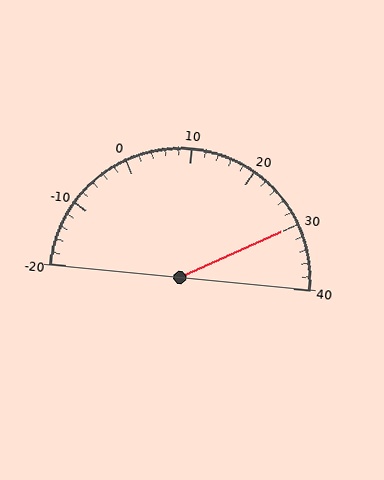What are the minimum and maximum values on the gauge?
The gauge ranges from -20 to 40.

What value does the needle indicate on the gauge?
The needle indicates approximately 30.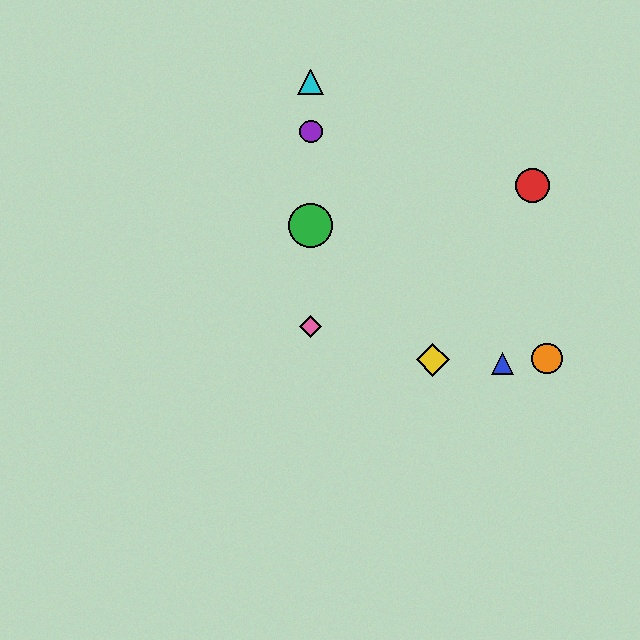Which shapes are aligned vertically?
The green circle, the purple circle, the cyan triangle, the pink diamond are aligned vertically.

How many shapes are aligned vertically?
4 shapes (the green circle, the purple circle, the cyan triangle, the pink diamond) are aligned vertically.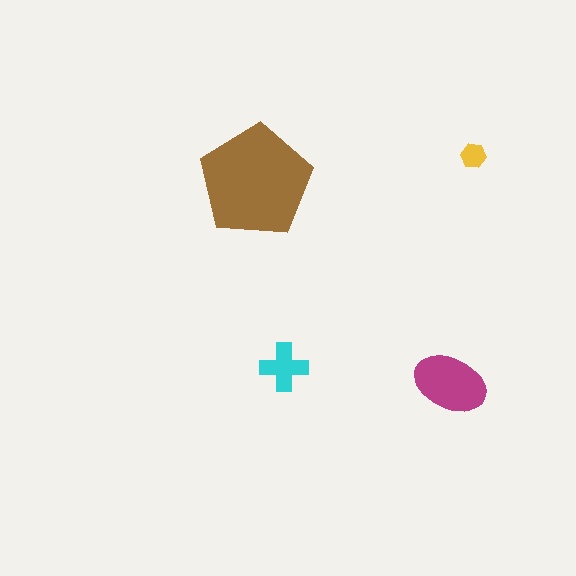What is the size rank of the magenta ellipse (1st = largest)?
2nd.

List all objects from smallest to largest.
The yellow hexagon, the cyan cross, the magenta ellipse, the brown pentagon.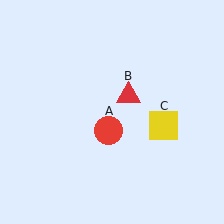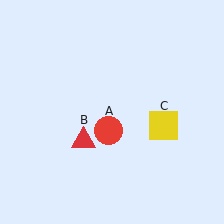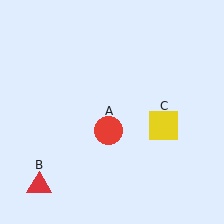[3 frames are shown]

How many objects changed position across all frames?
1 object changed position: red triangle (object B).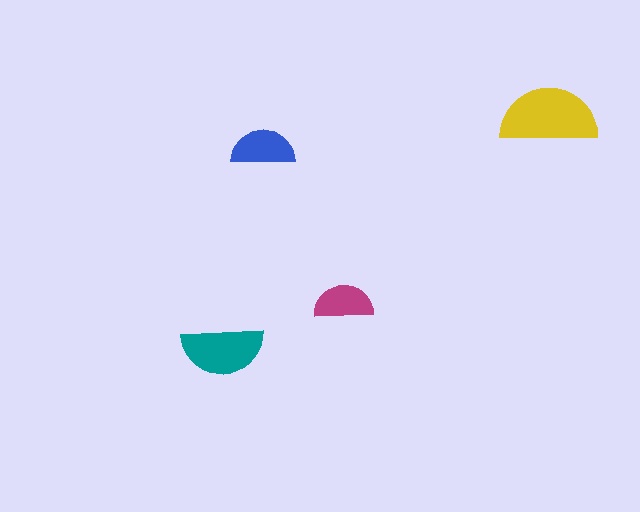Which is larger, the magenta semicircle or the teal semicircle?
The teal one.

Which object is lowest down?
The teal semicircle is bottommost.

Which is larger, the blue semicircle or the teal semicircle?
The teal one.